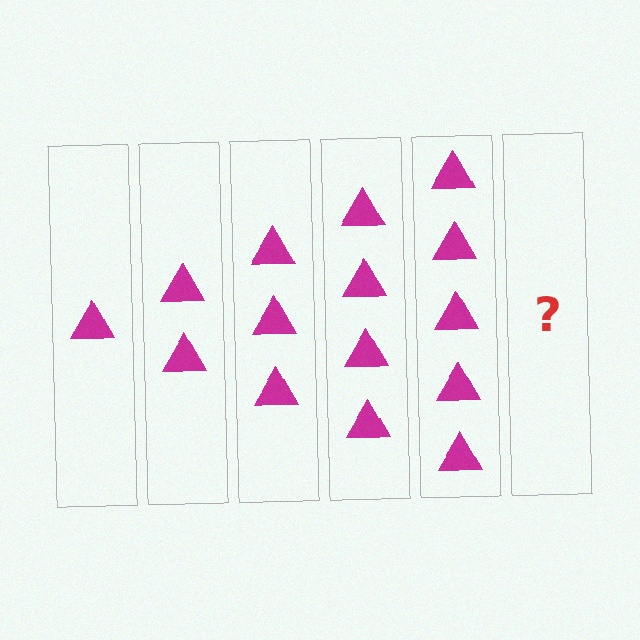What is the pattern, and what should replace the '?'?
The pattern is that each step adds one more triangle. The '?' should be 6 triangles.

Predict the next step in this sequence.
The next step is 6 triangles.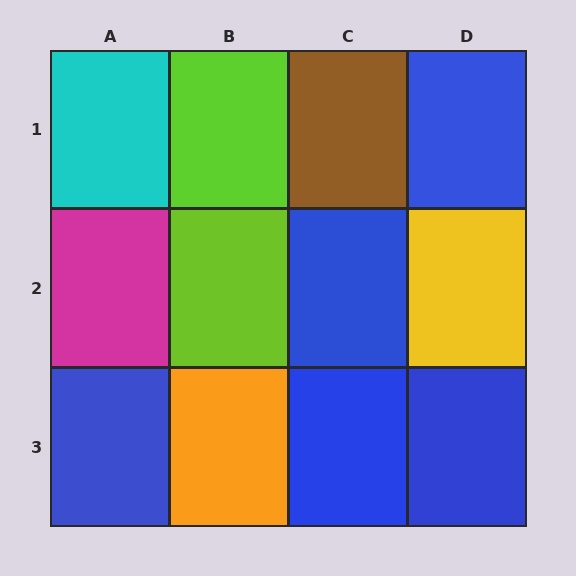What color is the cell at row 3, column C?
Blue.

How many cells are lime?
2 cells are lime.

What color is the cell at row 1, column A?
Cyan.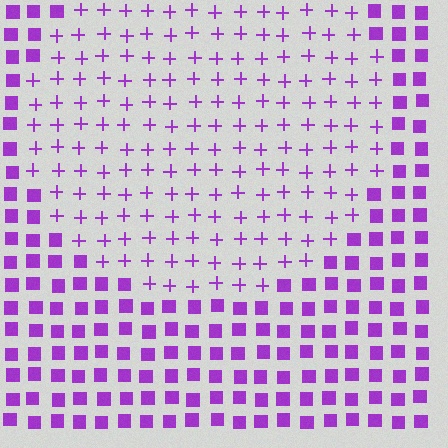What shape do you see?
I see a circle.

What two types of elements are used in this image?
The image uses plus signs inside the circle region and squares outside it.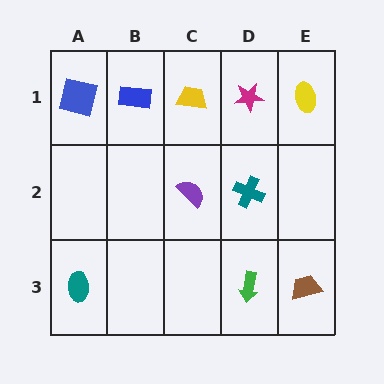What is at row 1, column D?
A magenta star.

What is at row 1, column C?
A yellow trapezoid.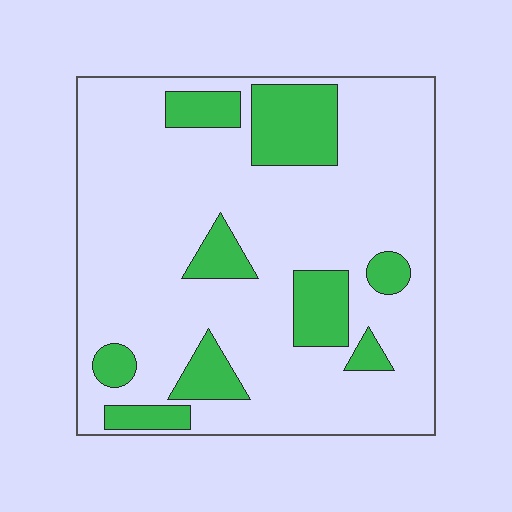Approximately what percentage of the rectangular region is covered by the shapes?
Approximately 20%.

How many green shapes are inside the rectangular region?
9.